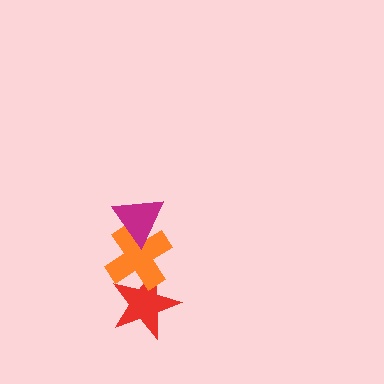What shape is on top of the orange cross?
The magenta triangle is on top of the orange cross.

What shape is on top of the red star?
The orange cross is on top of the red star.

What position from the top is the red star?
The red star is 3rd from the top.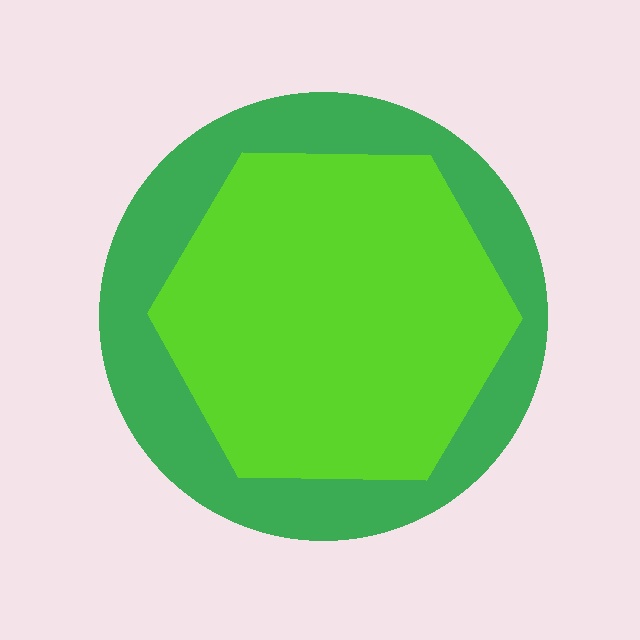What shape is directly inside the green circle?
The lime hexagon.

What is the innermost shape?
The lime hexagon.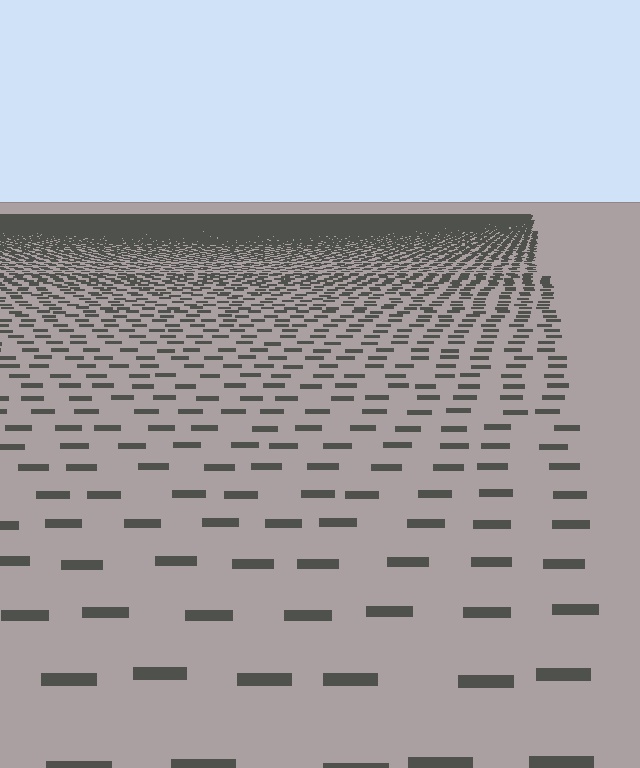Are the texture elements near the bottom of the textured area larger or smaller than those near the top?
Larger. Near the bottom, elements are closer to the viewer and appear at a bigger on-screen size.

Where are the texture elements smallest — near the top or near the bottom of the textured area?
Near the top.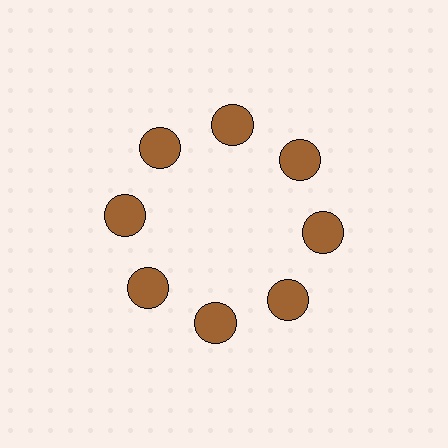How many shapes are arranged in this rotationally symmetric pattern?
There are 8 shapes, arranged in 8 groups of 1.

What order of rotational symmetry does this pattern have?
This pattern has 8-fold rotational symmetry.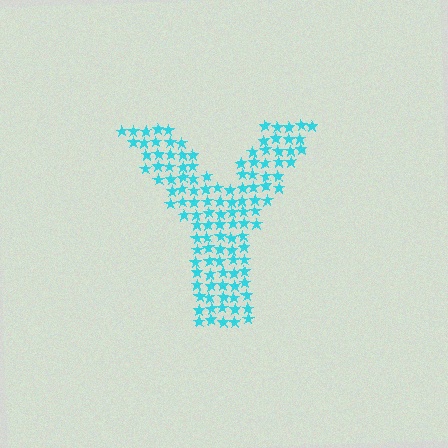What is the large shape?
The large shape is the letter Y.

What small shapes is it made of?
It is made of small stars.